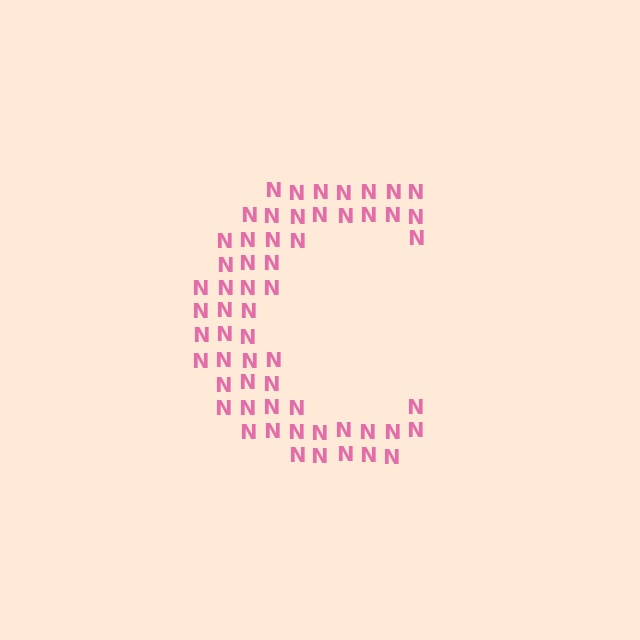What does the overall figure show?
The overall figure shows the letter C.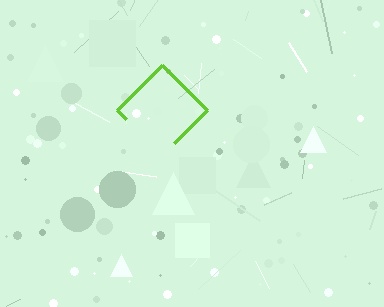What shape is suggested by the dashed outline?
The dashed outline suggests a diamond.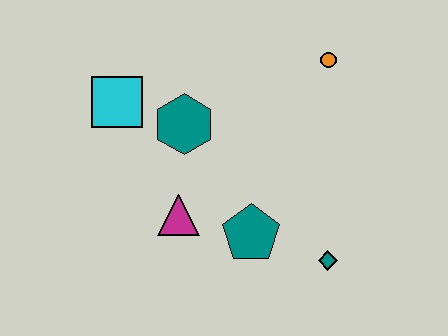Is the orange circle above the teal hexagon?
Yes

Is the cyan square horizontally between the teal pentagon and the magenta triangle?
No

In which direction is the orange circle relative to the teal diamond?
The orange circle is above the teal diamond.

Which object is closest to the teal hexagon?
The cyan square is closest to the teal hexagon.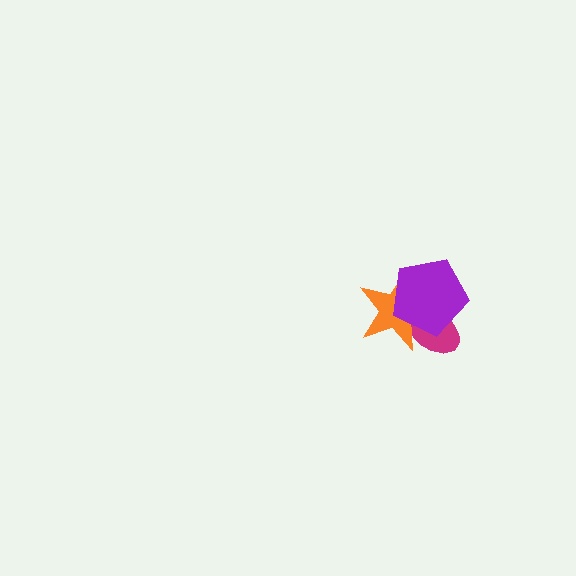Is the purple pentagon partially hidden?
No, no other shape covers it.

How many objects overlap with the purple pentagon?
2 objects overlap with the purple pentagon.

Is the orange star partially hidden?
Yes, it is partially covered by another shape.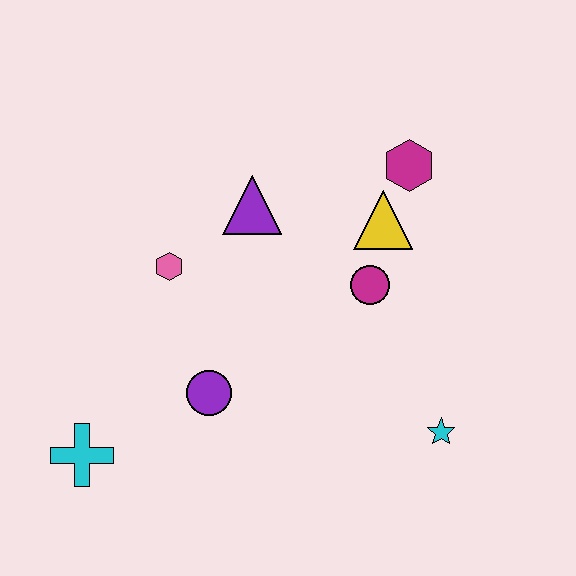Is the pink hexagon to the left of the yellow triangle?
Yes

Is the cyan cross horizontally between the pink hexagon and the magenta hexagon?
No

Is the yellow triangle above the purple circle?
Yes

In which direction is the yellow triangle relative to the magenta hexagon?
The yellow triangle is below the magenta hexagon.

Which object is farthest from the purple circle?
The magenta hexagon is farthest from the purple circle.